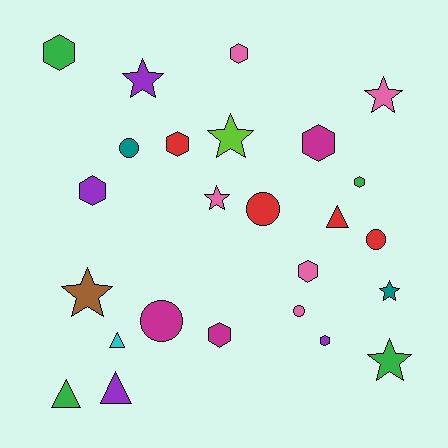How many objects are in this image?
There are 25 objects.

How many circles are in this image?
There are 5 circles.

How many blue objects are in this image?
There are no blue objects.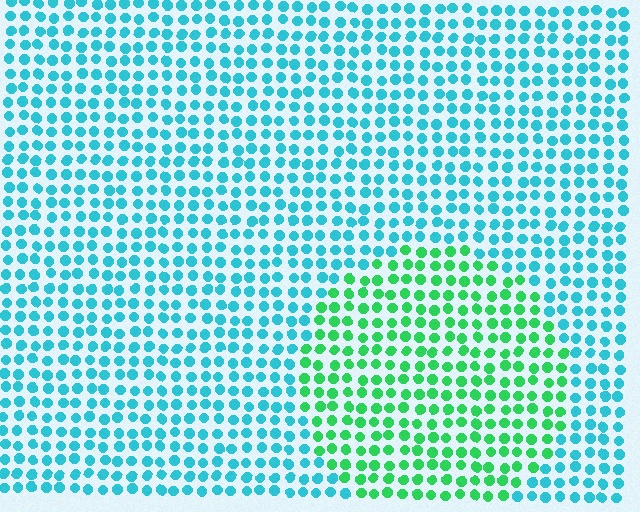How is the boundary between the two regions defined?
The boundary is defined purely by a slight shift in hue (about 49 degrees). Spacing, size, and orientation are identical on both sides.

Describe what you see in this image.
The image is filled with small cyan elements in a uniform arrangement. A circle-shaped region is visible where the elements are tinted to a slightly different hue, forming a subtle color boundary.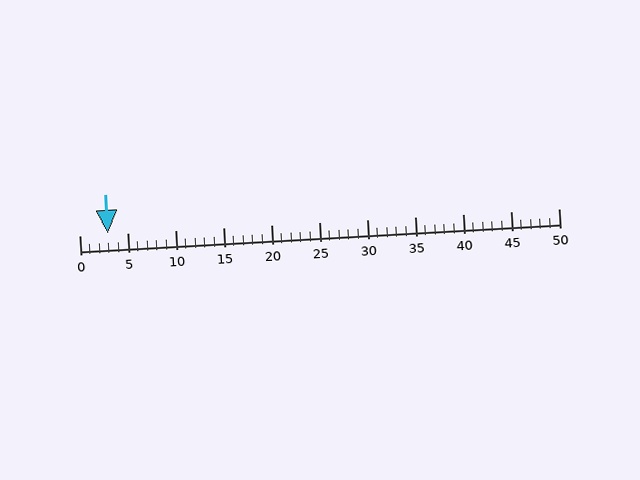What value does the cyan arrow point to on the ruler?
The cyan arrow points to approximately 3.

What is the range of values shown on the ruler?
The ruler shows values from 0 to 50.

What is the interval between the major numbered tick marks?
The major tick marks are spaced 5 units apart.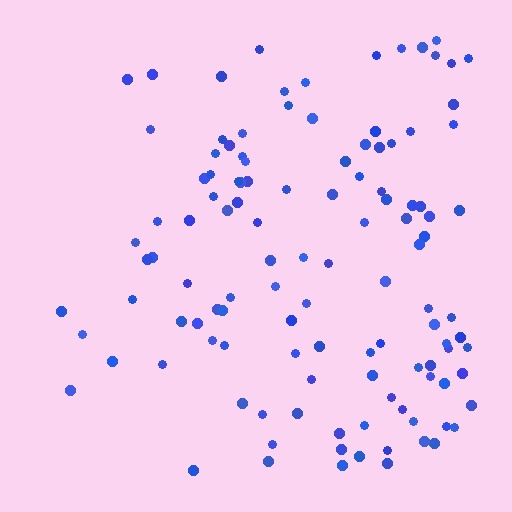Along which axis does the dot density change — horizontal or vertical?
Horizontal.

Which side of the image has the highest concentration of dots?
The right.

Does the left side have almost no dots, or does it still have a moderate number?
Still a moderate number, just noticeably fewer than the right.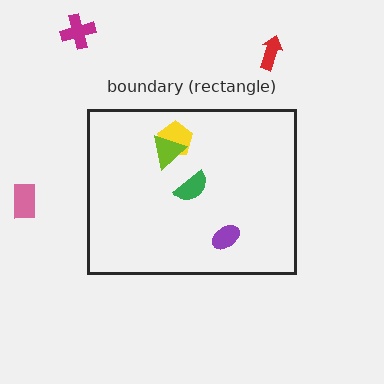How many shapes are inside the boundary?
4 inside, 3 outside.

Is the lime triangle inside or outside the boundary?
Inside.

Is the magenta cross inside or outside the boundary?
Outside.